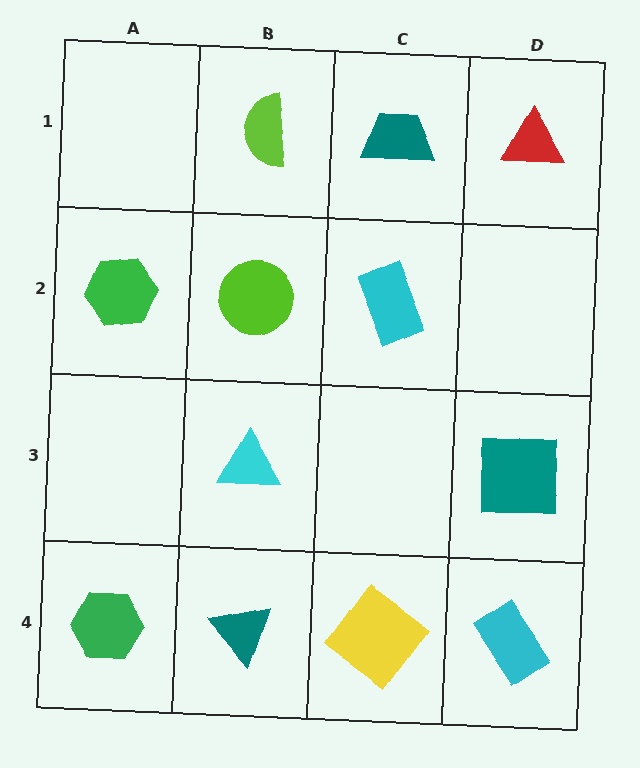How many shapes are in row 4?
4 shapes.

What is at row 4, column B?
A teal triangle.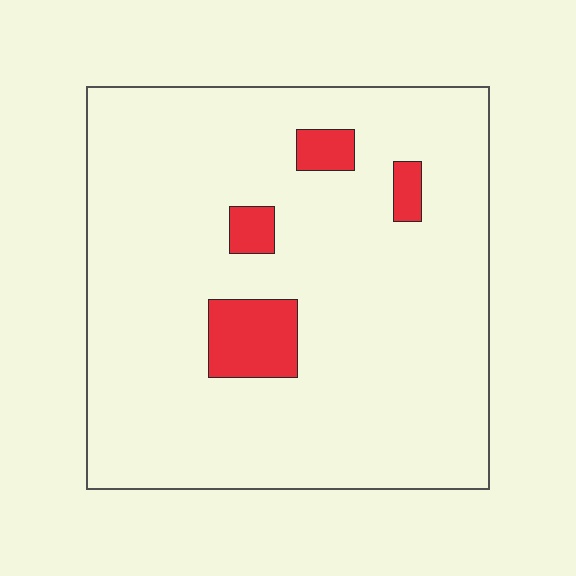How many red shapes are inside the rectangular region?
4.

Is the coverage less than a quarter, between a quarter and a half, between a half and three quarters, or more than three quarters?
Less than a quarter.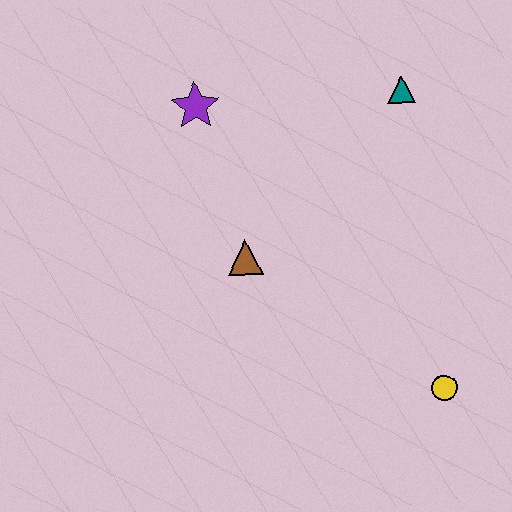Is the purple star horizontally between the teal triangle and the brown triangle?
No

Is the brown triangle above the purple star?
No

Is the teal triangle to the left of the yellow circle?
Yes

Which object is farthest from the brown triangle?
The yellow circle is farthest from the brown triangle.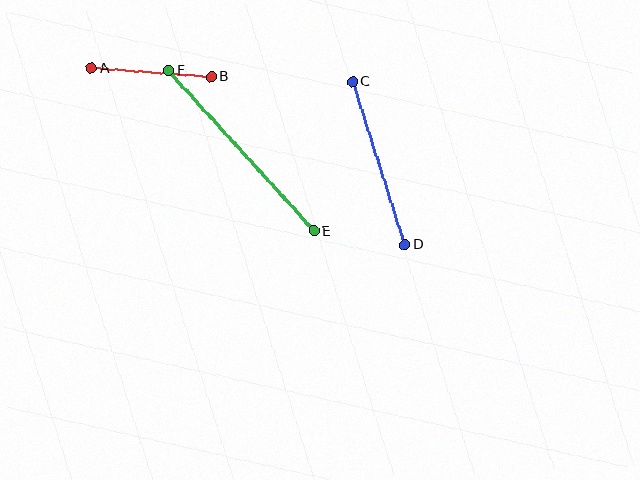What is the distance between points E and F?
The distance is approximately 217 pixels.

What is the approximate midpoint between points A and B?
The midpoint is at approximately (151, 73) pixels.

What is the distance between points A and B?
The distance is approximately 120 pixels.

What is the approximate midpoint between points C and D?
The midpoint is at approximately (379, 163) pixels.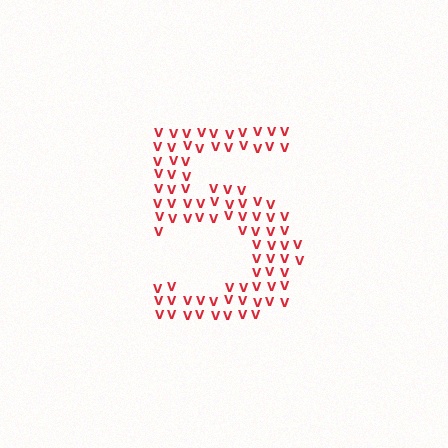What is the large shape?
The large shape is the digit 5.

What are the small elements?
The small elements are letter V's.